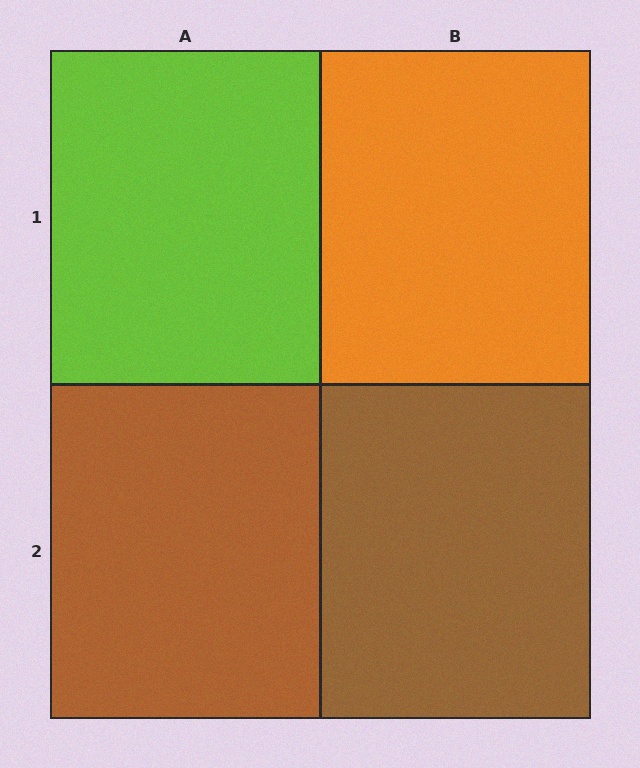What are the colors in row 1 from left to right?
Lime, orange.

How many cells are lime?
1 cell is lime.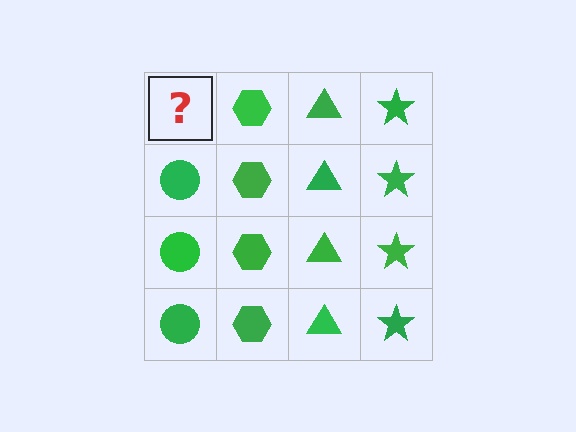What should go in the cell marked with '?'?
The missing cell should contain a green circle.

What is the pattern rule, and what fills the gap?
The rule is that each column has a consistent shape. The gap should be filled with a green circle.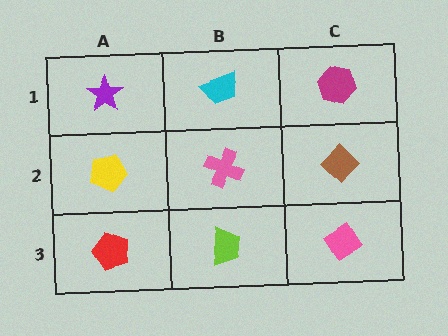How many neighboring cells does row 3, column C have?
2.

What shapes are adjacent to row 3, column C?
A brown diamond (row 2, column C), a lime trapezoid (row 3, column B).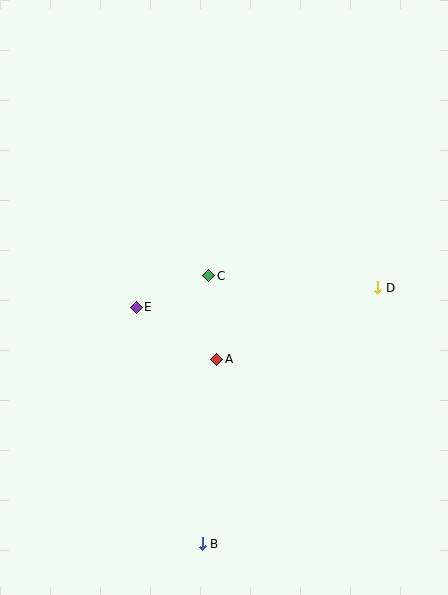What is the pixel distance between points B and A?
The distance between B and A is 185 pixels.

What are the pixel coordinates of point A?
Point A is at (217, 359).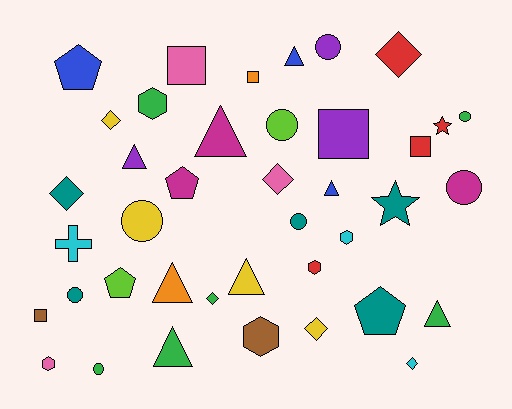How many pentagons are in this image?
There are 4 pentagons.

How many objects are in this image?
There are 40 objects.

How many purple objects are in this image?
There are 3 purple objects.